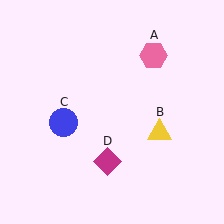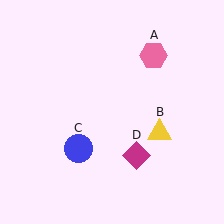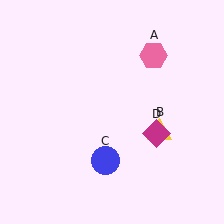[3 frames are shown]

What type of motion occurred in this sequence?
The blue circle (object C), magenta diamond (object D) rotated counterclockwise around the center of the scene.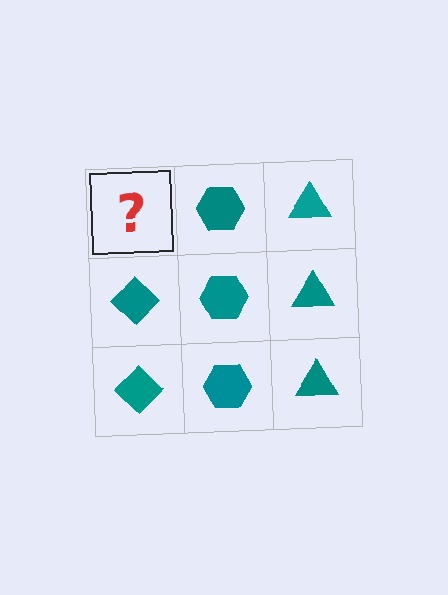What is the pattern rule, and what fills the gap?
The rule is that each column has a consistent shape. The gap should be filled with a teal diamond.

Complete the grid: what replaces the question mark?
The question mark should be replaced with a teal diamond.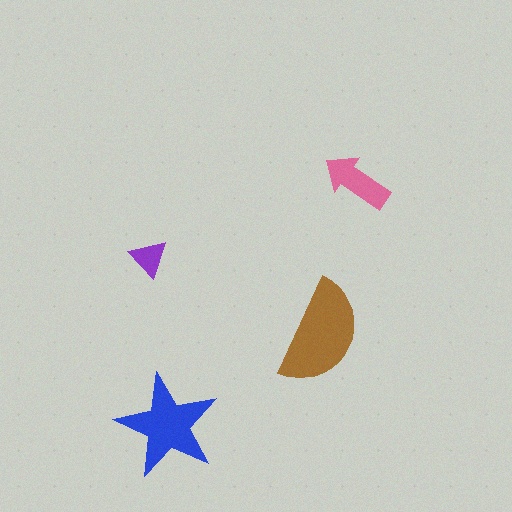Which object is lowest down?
The blue star is bottommost.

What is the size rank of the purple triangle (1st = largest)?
4th.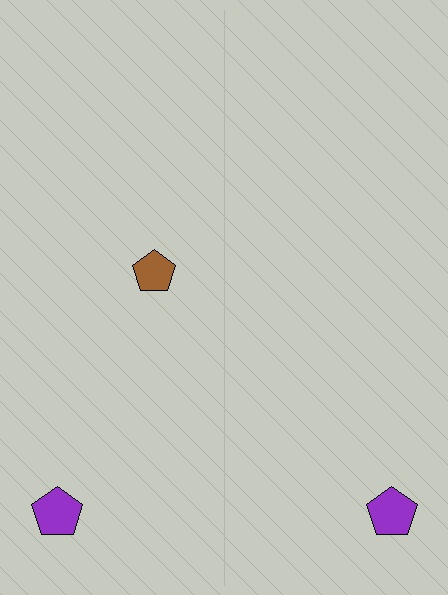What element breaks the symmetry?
A brown pentagon is missing from the right side.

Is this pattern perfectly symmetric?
No, the pattern is not perfectly symmetric. A brown pentagon is missing from the right side.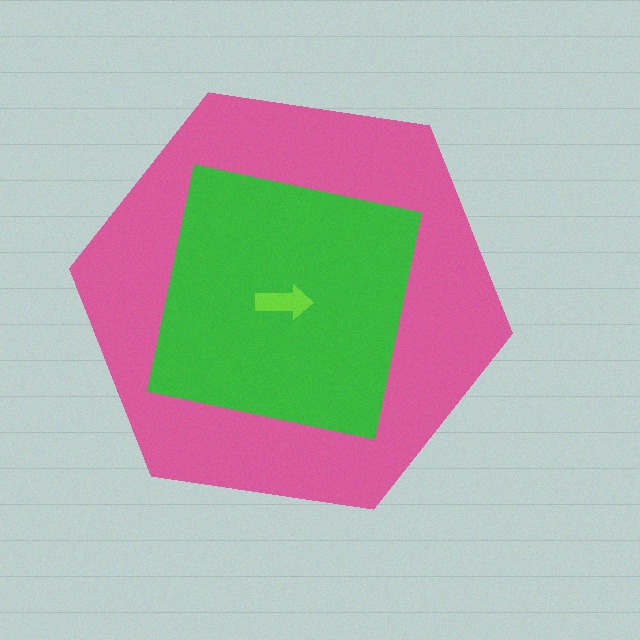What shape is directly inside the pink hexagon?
The green square.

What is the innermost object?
The lime arrow.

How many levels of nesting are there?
3.